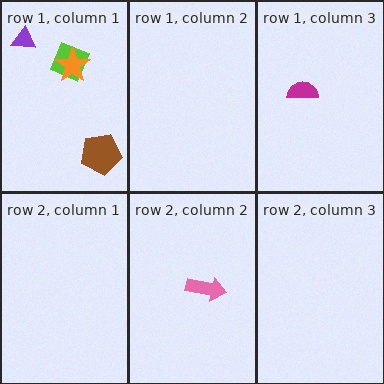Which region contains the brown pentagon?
The row 1, column 1 region.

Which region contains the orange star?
The row 1, column 1 region.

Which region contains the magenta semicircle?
The row 1, column 3 region.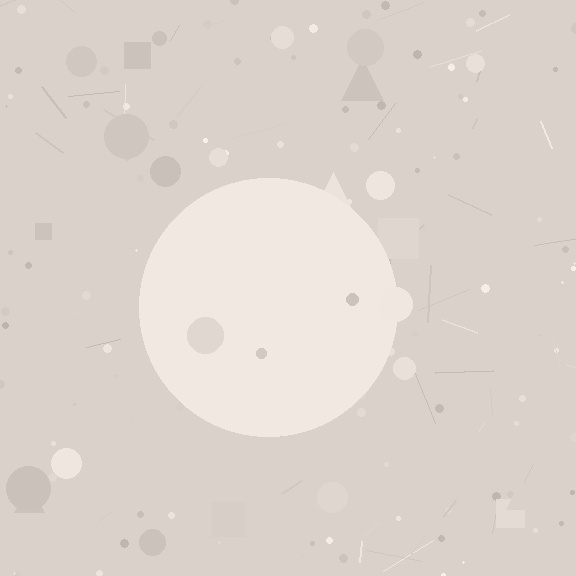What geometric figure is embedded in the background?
A circle is embedded in the background.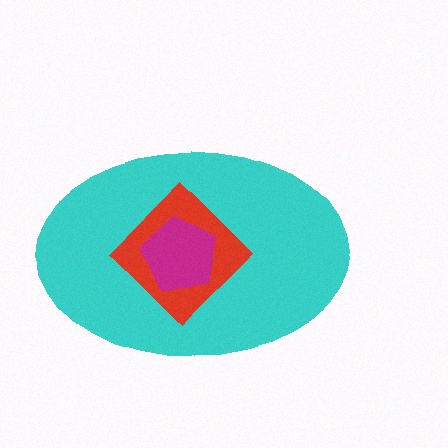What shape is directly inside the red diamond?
The magenta pentagon.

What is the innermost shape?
The magenta pentagon.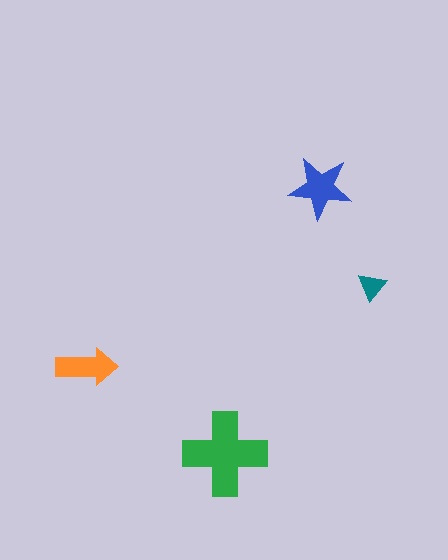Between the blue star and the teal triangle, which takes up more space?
The blue star.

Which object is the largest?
The green cross.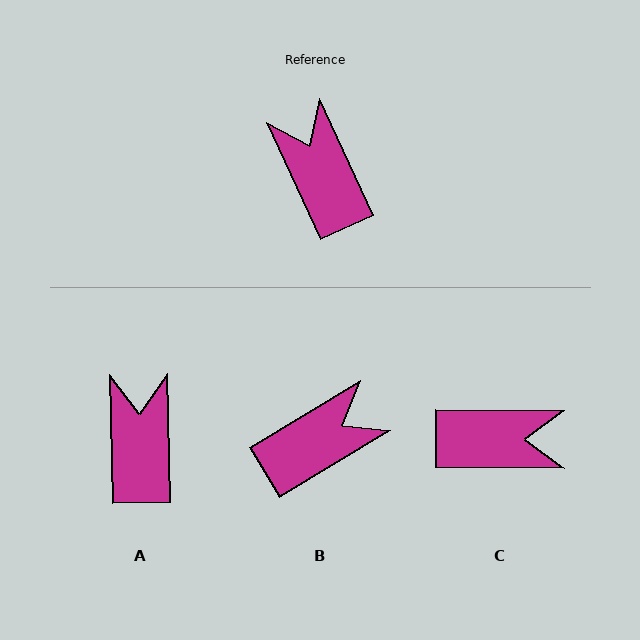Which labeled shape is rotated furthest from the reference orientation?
C, about 115 degrees away.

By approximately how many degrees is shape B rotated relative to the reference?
Approximately 83 degrees clockwise.